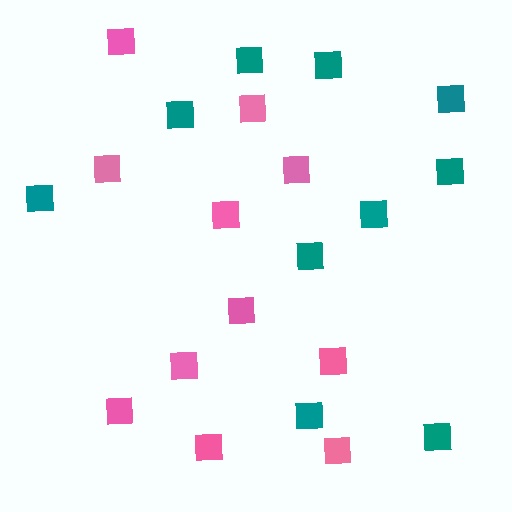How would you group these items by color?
There are 2 groups: one group of teal squares (10) and one group of pink squares (11).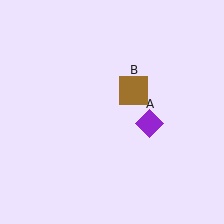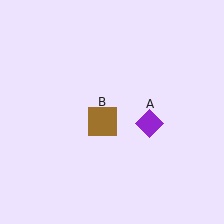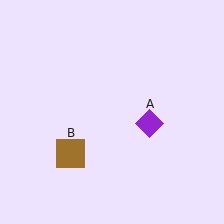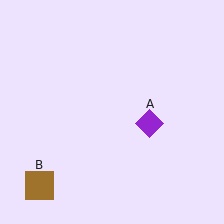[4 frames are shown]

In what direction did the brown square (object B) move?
The brown square (object B) moved down and to the left.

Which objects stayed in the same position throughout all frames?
Purple diamond (object A) remained stationary.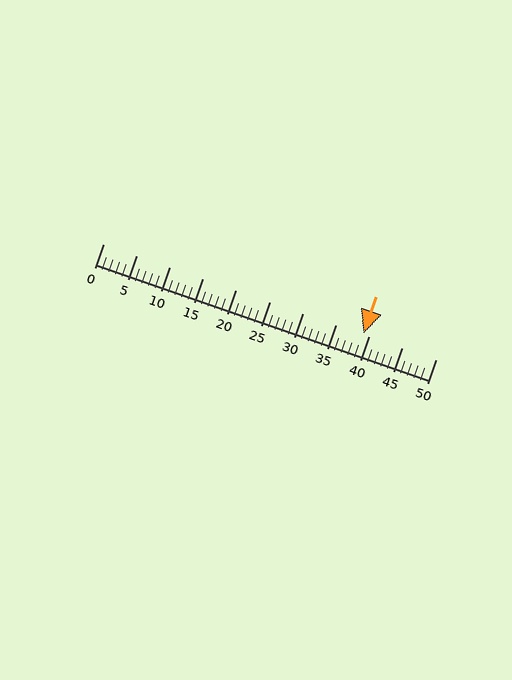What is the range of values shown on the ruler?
The ruler shows values from 0 to 50.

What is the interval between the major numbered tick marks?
The major tick marks are spaced 5 units apart.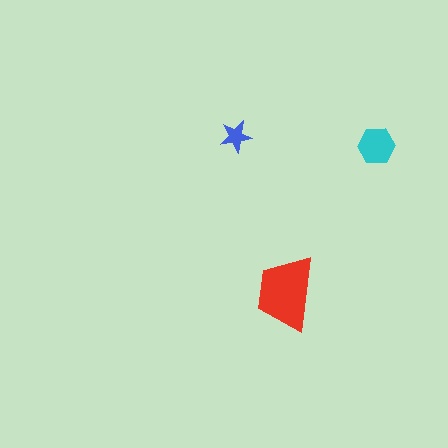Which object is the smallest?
The blue star.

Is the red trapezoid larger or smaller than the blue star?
Larger.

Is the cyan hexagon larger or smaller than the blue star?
Larger.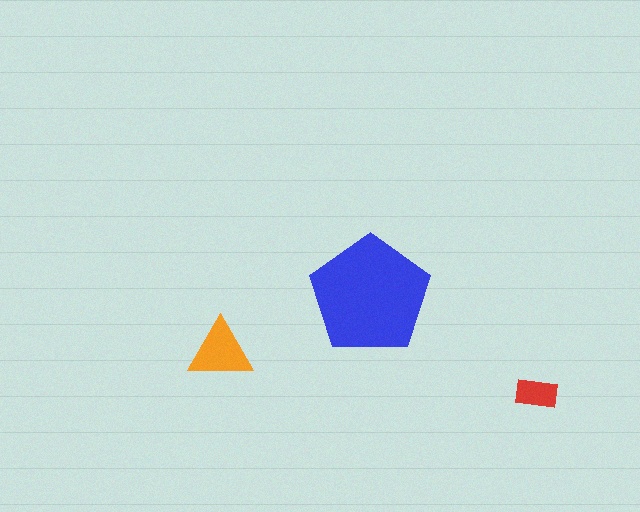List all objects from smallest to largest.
The red rectangle, the orange triangle, the blue pentagon.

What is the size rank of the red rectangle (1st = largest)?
3rd.